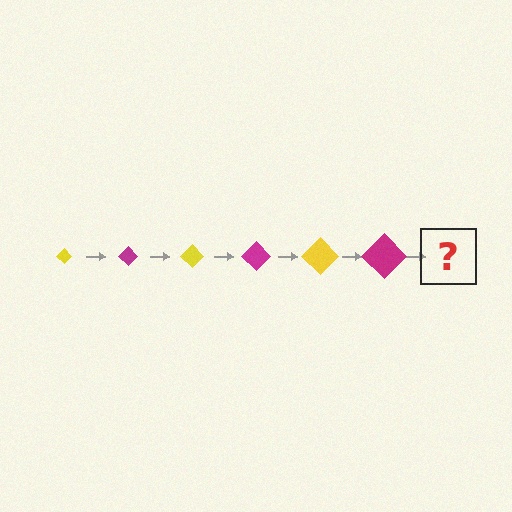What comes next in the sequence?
The next element should be a yellow diamond, larger than the previous one.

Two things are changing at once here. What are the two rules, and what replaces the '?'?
The two rules are that the diamond grows larger each step and the color cycles through yellow and magenta. The '?' should be a yellow diamond, larger than the previous one.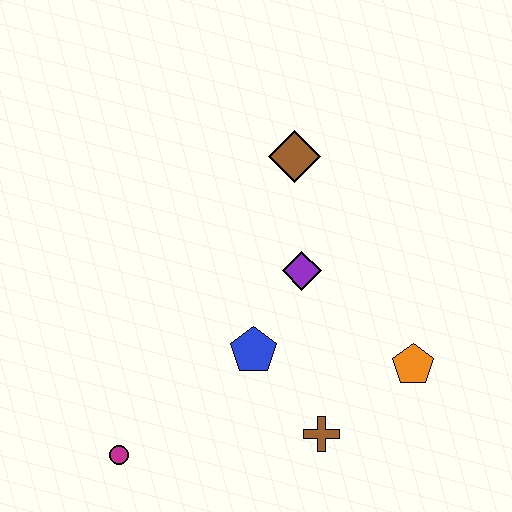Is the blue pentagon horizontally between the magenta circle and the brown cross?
Yes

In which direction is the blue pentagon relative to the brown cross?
The blue pentagon is above the brown cross.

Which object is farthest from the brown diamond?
The magenta circle is farthest from the brown diamond.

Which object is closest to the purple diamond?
The blue pentagon is closest to the purple diamond.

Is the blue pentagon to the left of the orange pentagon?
Yes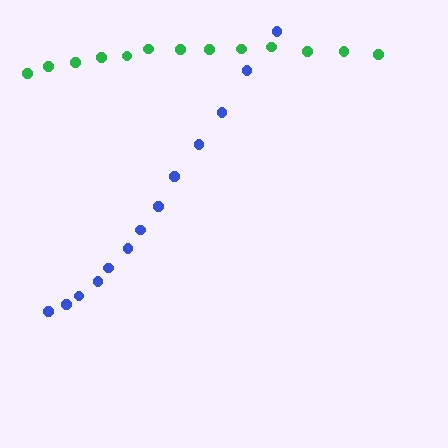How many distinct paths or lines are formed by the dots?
There are 2 distinct paths.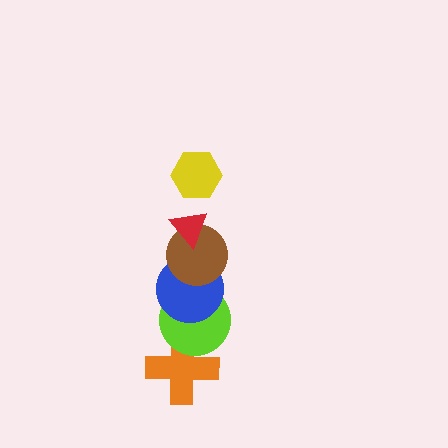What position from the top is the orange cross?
The orange cross is 6th from the top.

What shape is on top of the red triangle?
The yellow hexagon is on top of the red triangle.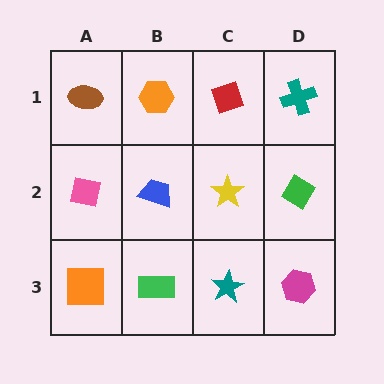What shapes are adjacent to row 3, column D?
A green diamond (row 2, column D), a teal star (row 3, column C).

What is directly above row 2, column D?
A teal cross.